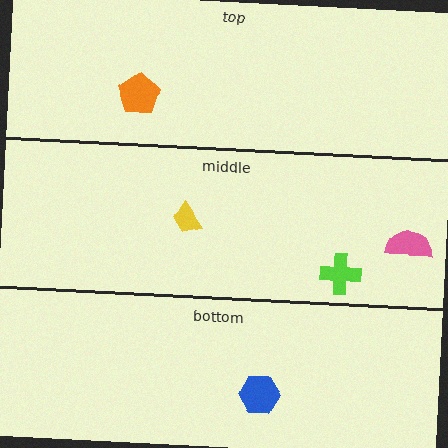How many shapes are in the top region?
1.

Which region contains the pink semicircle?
The middle region.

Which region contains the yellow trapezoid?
The middle region.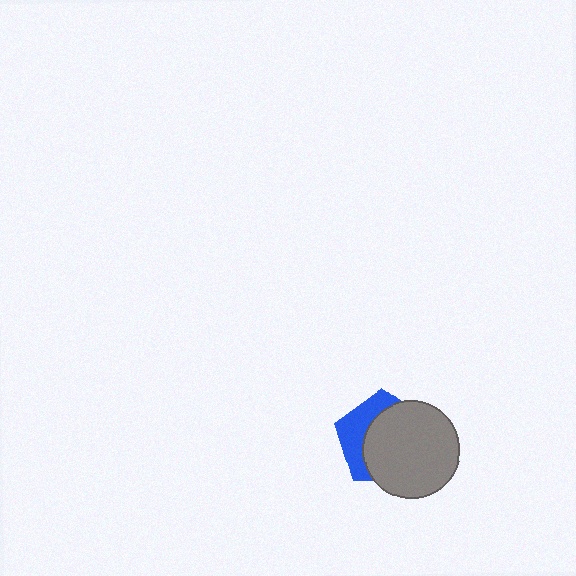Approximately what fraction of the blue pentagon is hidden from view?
Roughly 65% of the blue pentagon is hidden behind the gray circle.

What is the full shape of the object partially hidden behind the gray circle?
The partially hidden object is a blue pentagon.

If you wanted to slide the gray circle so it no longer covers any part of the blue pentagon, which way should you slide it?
Slide it toward the lower-right — that is the most direct way to separate the two shapes.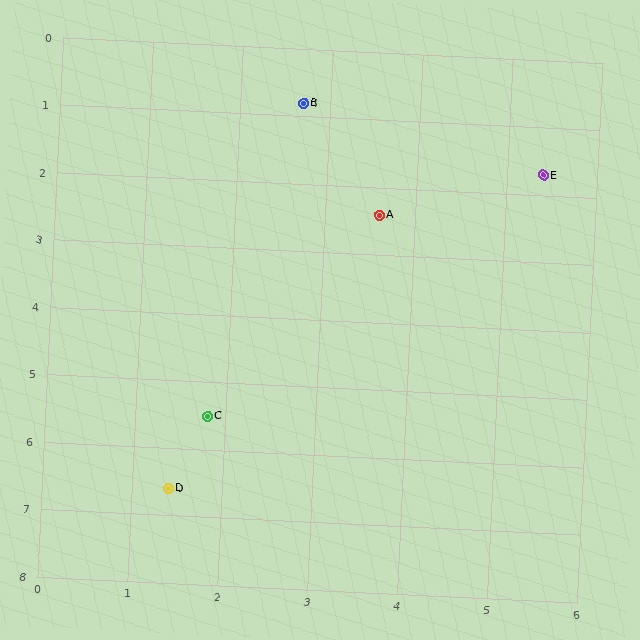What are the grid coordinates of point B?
Point B is at approximately (2.7, 0.8).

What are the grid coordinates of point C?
Point C is at approximately (1.8, 5.5).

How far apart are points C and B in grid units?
Points C and B are about 4.8 grid units apart.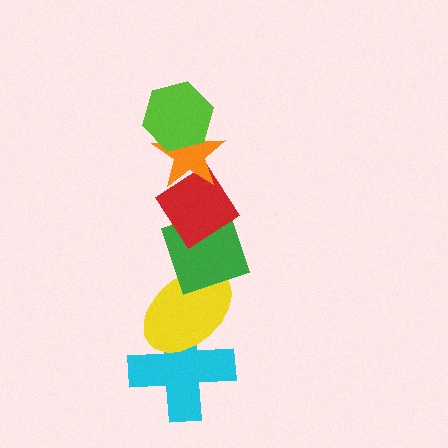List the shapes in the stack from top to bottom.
From top to bottom: the lime hexagon, the orange star, the red diamond, the green diamond, the yellow ellipse, the cyan cross.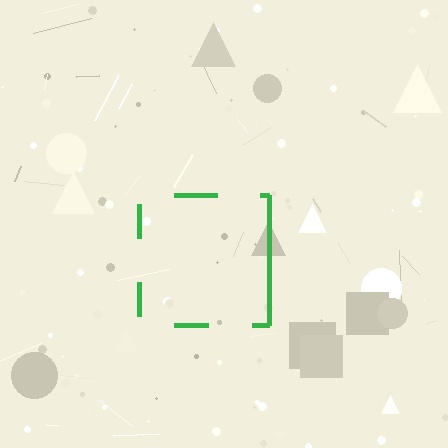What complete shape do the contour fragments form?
The contour fragments form a square.